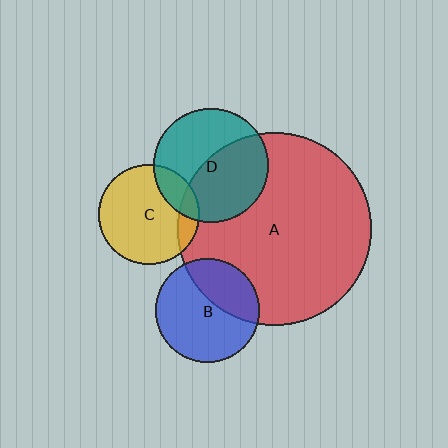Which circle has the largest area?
Circle A (red).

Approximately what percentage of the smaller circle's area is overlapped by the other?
Approximately 35%.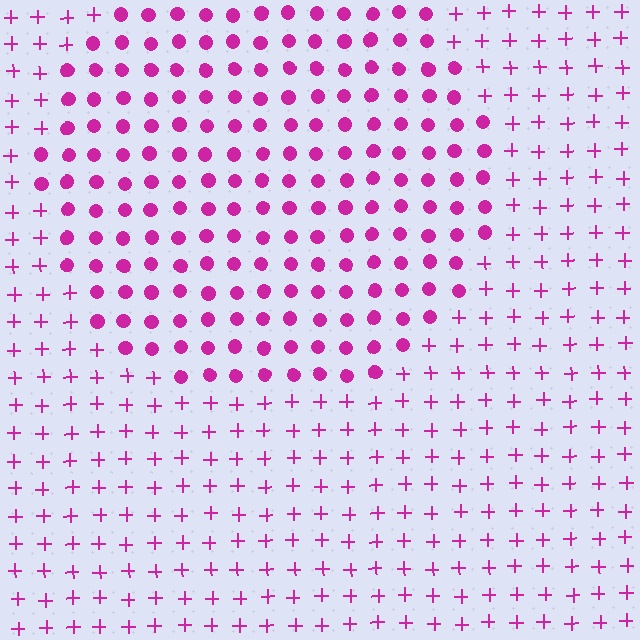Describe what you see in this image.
The image is filled with small magenta elements arranged in a uniform grid. A circle-shaped region contains circles, while the surrounding area contains plus signs. The boundary is defined purely by the change in element shape.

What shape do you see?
I see a circle.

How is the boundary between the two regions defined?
The boundary is defined by a change in element shape: circles inside vs. plus signs outside. All elements share the same color and spacing.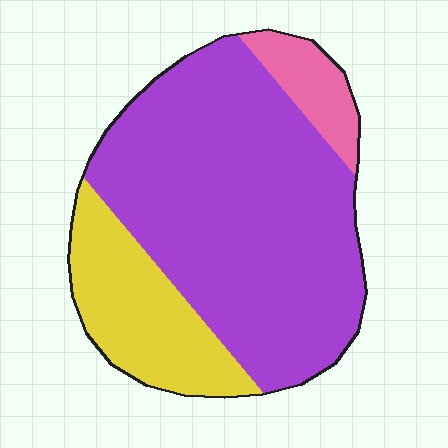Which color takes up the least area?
Pink, at roughly 10%.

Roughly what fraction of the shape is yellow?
Yellow takes up less than a quarter of the shape.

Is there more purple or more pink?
Purple.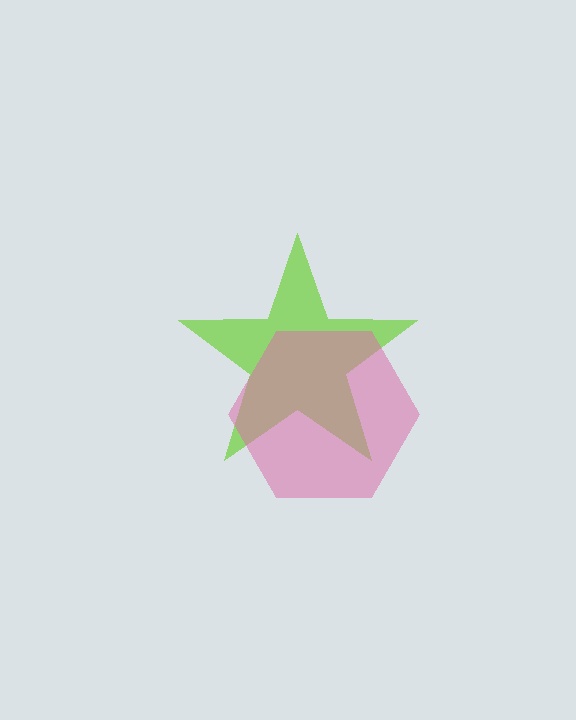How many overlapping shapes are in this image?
There are 2 overlapping shapes in the image.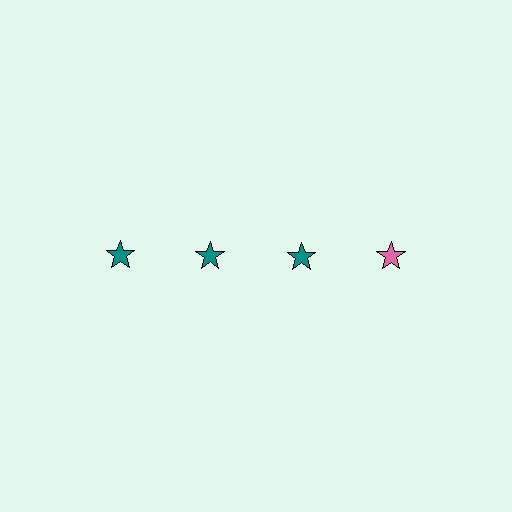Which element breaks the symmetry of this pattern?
The pink star in the top row, second from right column breaks the symmetry. All other shapes are teal stars.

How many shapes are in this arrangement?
There are 4 shapes arranged in a grid pattern.